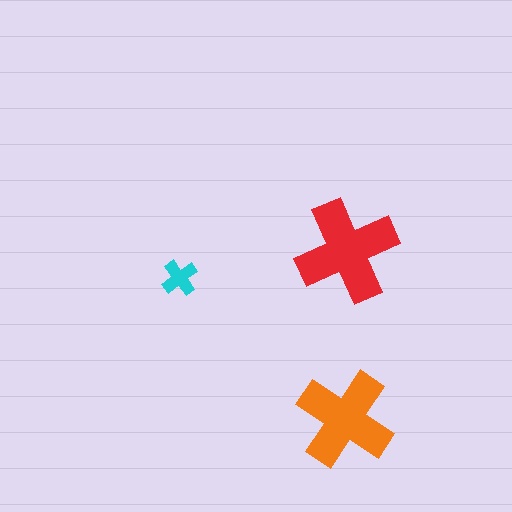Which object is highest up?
The red cross is topmost.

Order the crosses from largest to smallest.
the red one, the orange one, the cyan one.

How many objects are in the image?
There are 3 objects in the image.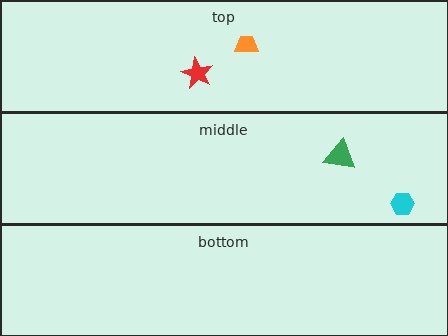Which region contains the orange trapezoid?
The top region.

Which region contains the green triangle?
The middle region.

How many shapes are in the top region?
2.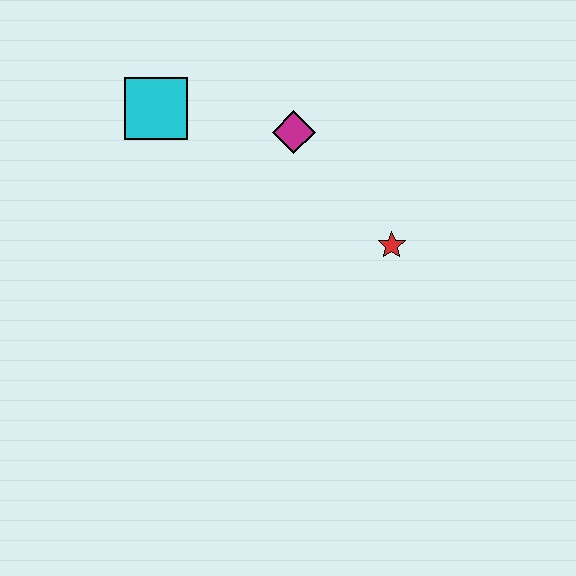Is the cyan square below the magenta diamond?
No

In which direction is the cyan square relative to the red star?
The cyan square is to the left of the red star.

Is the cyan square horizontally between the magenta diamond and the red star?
No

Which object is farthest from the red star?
The cyan square is farthest from the red star.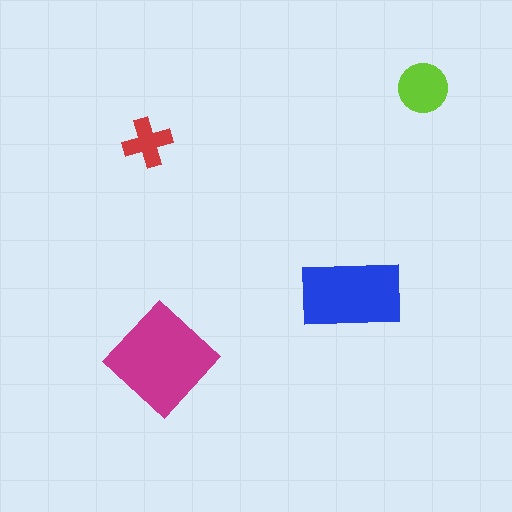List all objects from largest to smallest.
The magenta diamond, the blue rectangle, the lime circle, the red cross.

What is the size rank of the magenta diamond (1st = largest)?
1st.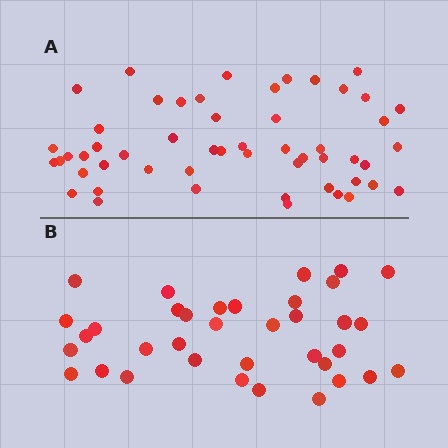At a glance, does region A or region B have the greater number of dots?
Region A (the top region) has more dots.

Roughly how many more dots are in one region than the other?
Region A has approximately 15 more dots than region B.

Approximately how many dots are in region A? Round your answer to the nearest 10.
About 50 dots. (The exact count is 53, which rounds to 50.)